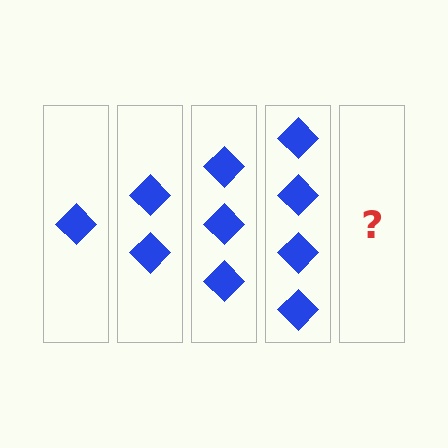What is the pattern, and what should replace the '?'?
The pattern is that each step adds one more diamond. The '?' should be 5 diamonds.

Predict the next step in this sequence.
The next step is 5 diamonds.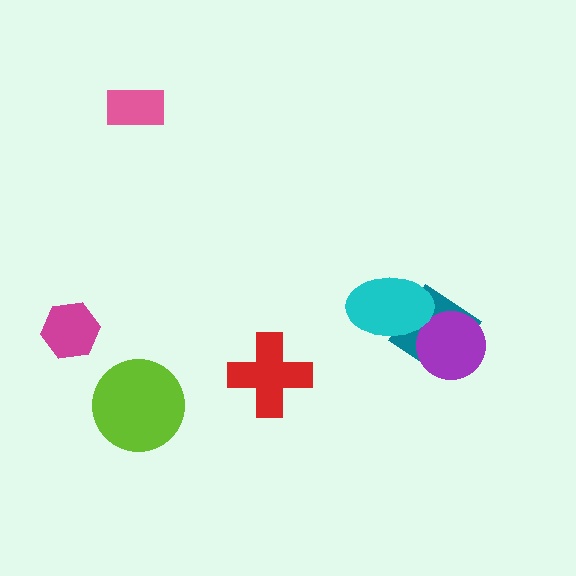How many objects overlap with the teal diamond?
2 objects overlap with the teal diamond.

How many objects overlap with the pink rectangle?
0 objects overlap with the pink rectangle.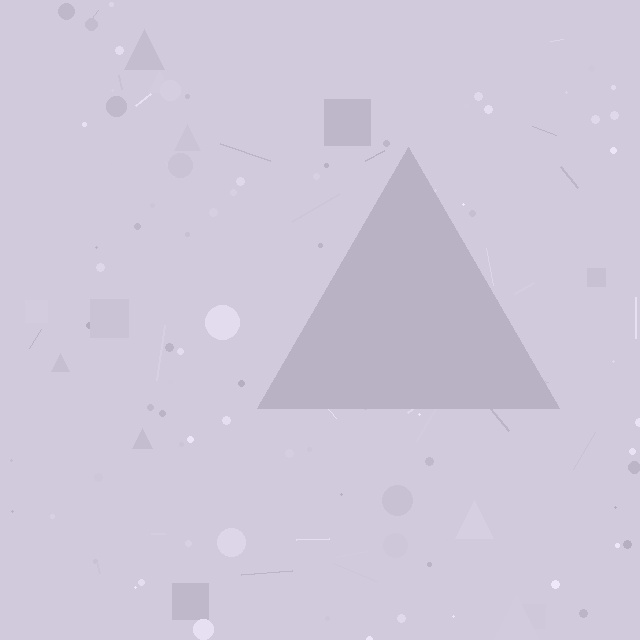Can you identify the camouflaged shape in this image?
The camouflaged shape is a triangle.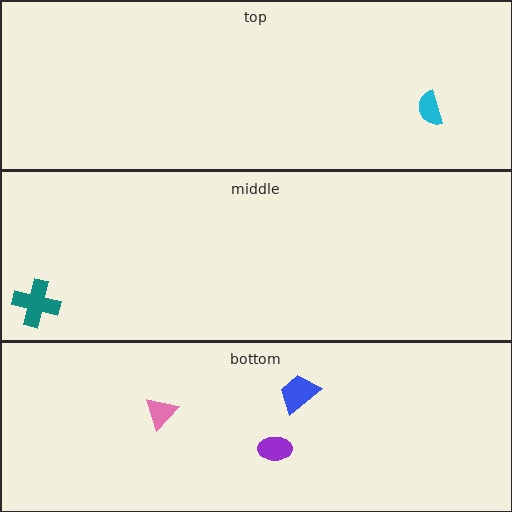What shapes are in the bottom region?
The pink triangle, the purple ellipse, the blue trapezoid.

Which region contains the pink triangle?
The bottom region.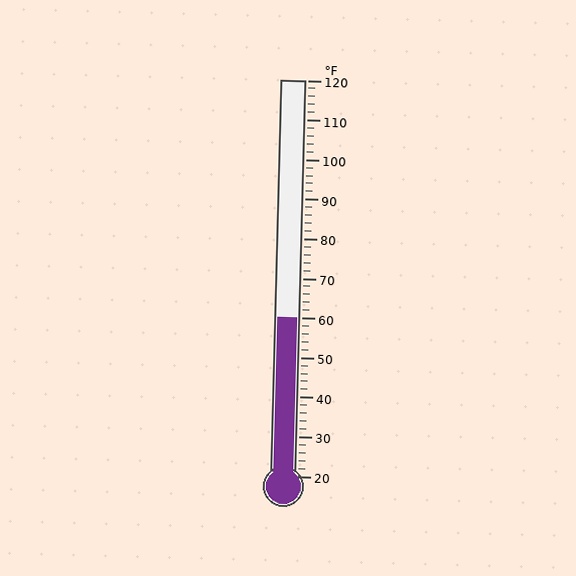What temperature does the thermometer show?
The thermometer shows approximately 60°F.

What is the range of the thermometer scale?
The thermometer scale ranges from 20°F to 120°F.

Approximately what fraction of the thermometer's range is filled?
The thermometer is filled to approximately 40% of its range.